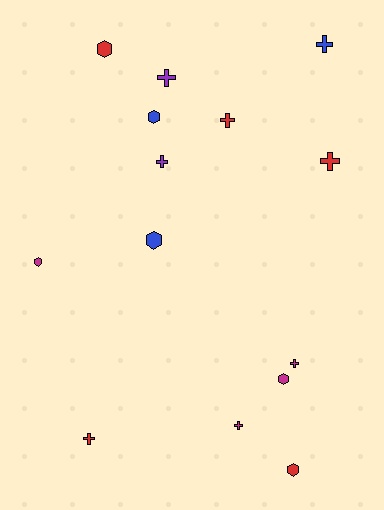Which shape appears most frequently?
Cross, with 8 objects.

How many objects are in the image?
There are 14 objects.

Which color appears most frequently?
Red, with 5 objects.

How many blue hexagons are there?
There are 2 blue hexagons.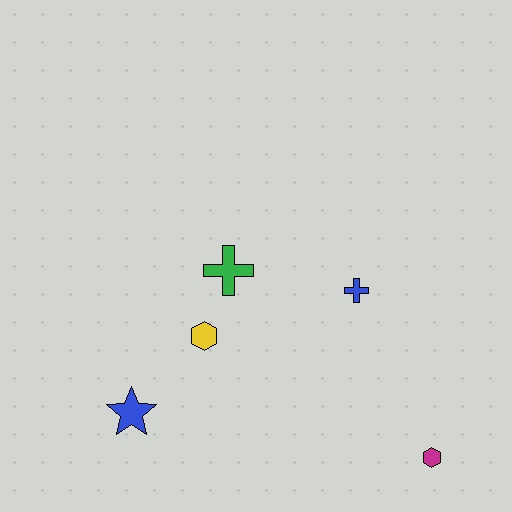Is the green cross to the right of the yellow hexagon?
Yes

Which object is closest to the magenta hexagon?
The blue cross is closest to the magenta hexagon.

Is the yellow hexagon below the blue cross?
Yes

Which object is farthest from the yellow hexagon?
The magenta hexagon is farthest from the yellow hexagon.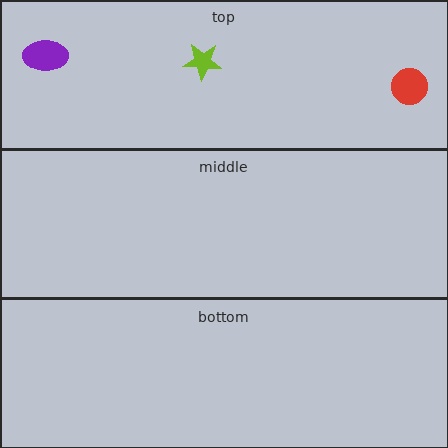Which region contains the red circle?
The top region.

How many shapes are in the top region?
3.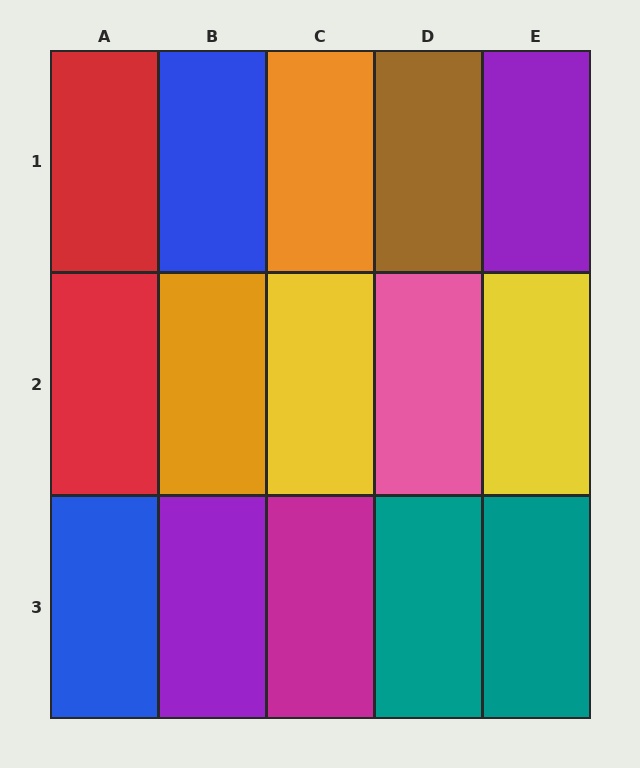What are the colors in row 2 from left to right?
Red, orange, yellow, pink, yellow.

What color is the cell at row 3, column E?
Teal.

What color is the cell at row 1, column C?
Orange.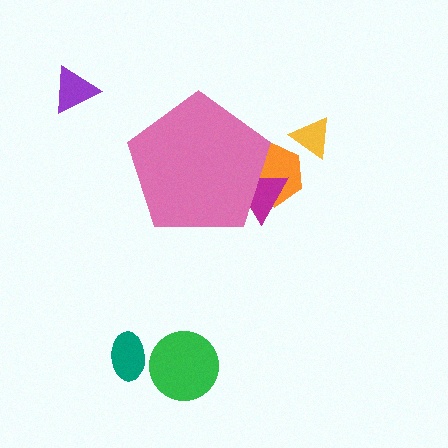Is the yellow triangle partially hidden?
No, the yellow triangle is fully visible.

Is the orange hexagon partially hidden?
Yes, the orange hexagon is partially hidden behind the pink pentagon.